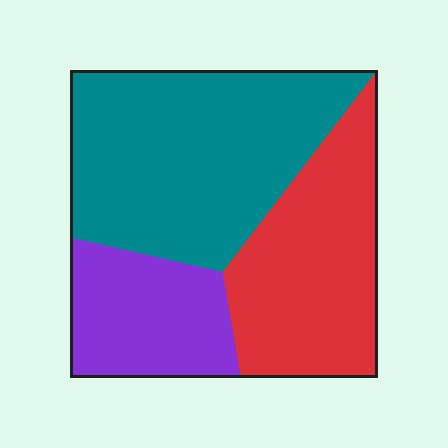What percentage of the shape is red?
Red takes up about one third (1/3) of the shape.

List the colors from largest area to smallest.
From largest to smallest: teal, red, purple.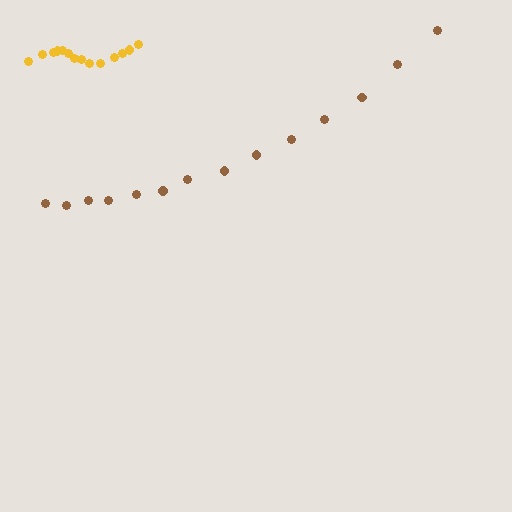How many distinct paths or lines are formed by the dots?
There are 2 distinct paths.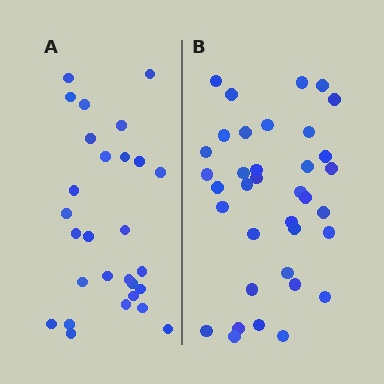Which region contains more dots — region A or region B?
Region B (the right region) has more dots.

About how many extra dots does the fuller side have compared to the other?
Region B has roughly 8 or so more dots than region A.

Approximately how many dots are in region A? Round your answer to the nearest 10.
About 30 dots. (The exact count is 28, which rounds to 30.)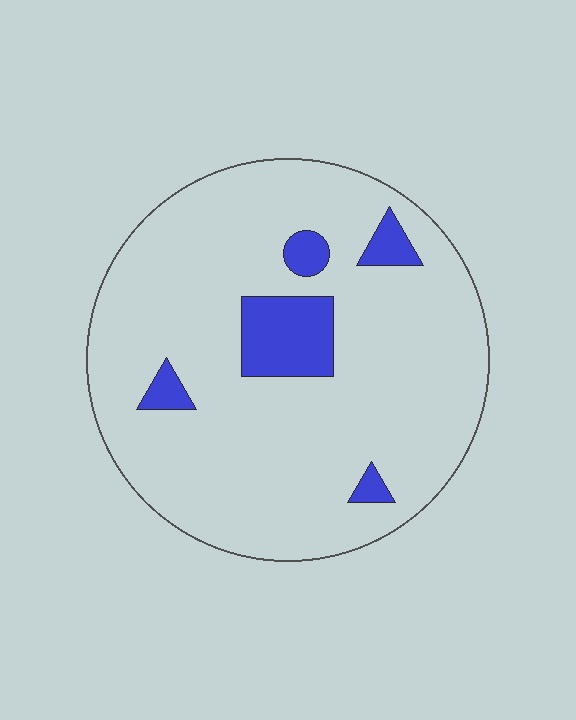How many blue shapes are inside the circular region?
5.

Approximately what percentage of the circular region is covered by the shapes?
Approximately 10%.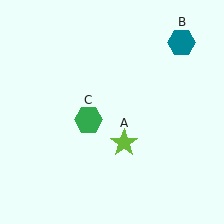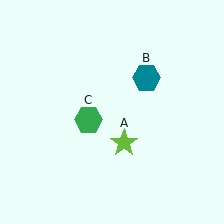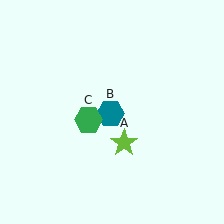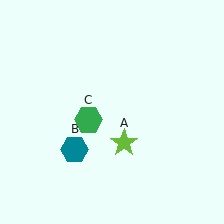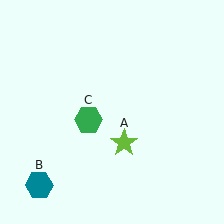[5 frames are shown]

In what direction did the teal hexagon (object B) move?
The teal hexagon (object B) moved down and to the left.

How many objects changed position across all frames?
1 object changed position: teal hexagon (object B).